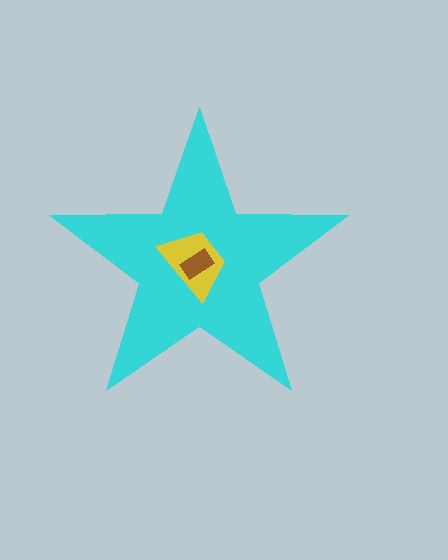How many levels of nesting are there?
3.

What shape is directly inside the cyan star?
The yellow trapezoid.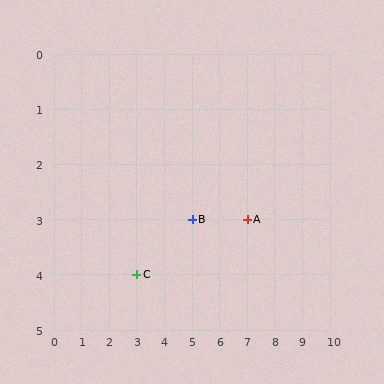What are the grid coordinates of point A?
Point A is at grid coordinates (7, 3).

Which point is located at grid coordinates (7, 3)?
Point A is at (7, 3).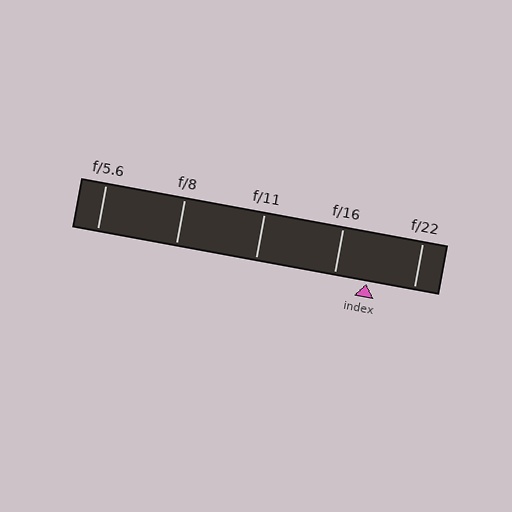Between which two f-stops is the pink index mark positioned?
The index mark is between f/16 and f/22.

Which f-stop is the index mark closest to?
The index mark is closest to f/16.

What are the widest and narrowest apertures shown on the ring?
The widest aperture shown is f/5.6 and the narrowest is f/22.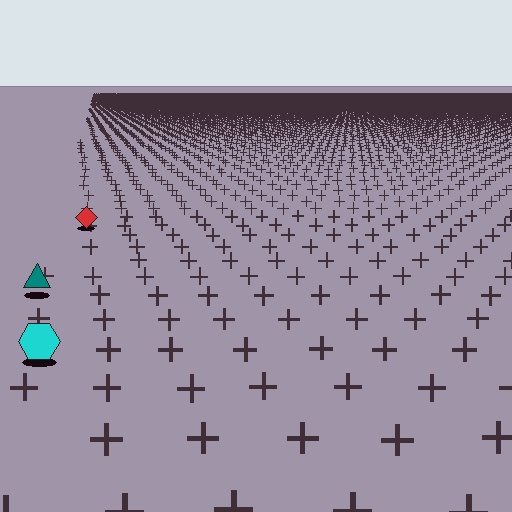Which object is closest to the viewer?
The cyan hexagon is closest. The texture marks near it are larger and more spread out.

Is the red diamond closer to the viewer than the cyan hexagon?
No. The cyan hexagon is closer — you can tell from the texture gradient: the ground texture is coarser near it.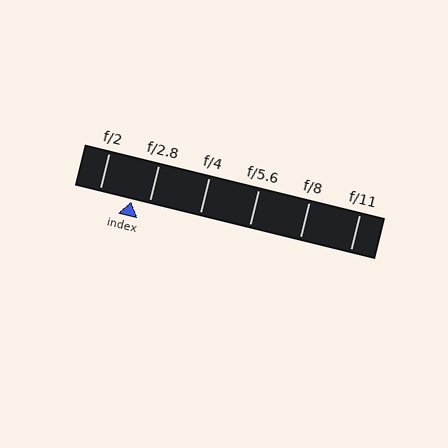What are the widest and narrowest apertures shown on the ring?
The widest aperture shown is f/2 and the narrowest is f/11.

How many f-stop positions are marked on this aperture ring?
There are 6 f-stop positions marked.